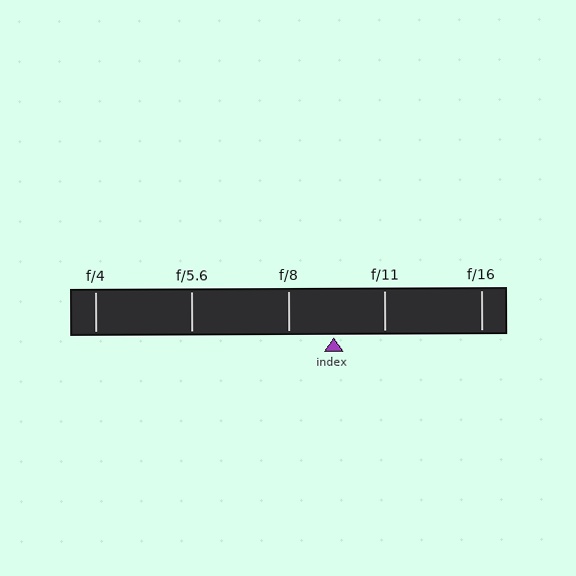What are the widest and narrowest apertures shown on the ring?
The widest aperture shown is f/4 and the narrowest is f/16.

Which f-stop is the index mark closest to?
The index mark is closest to f/8.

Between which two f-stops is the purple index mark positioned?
The index mark is between f/8 and f/11.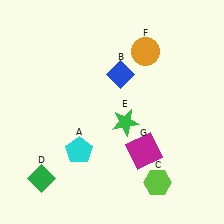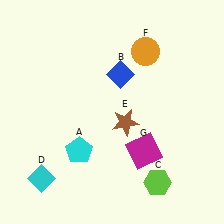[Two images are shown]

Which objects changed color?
D changed from green to cyan. E changed from green to brown.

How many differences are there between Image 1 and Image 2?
There are 2 differences between the two images.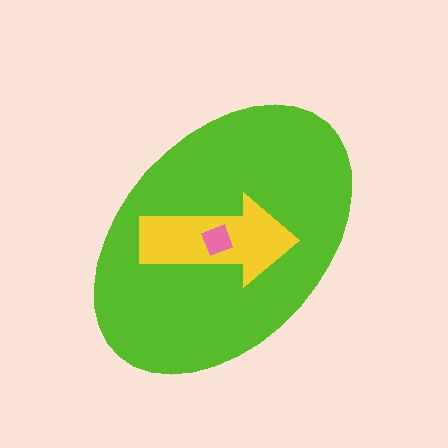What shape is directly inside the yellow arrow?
The pink square.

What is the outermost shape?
The lime ellipse.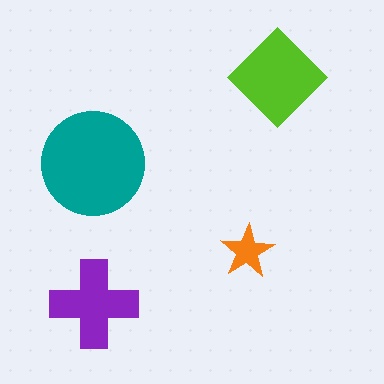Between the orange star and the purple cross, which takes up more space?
The purple cross.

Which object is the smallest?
The orange star.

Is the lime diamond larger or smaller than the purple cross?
Larger.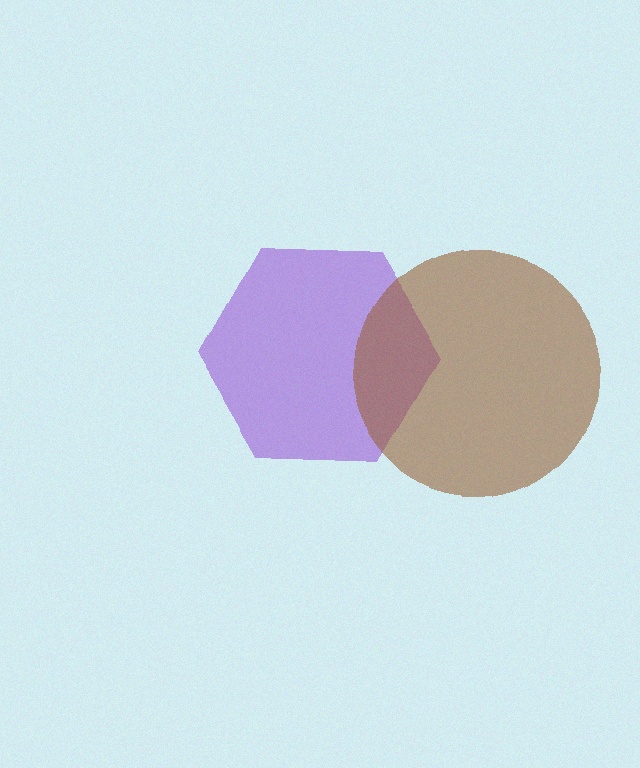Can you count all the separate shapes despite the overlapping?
Yes, there are 2 separate shapes.